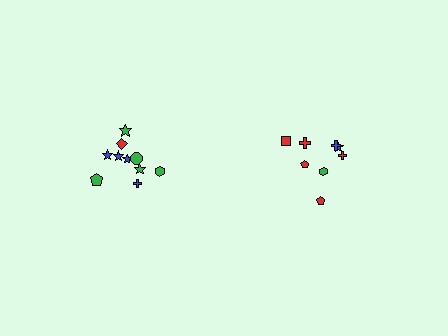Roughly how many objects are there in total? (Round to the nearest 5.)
Roughly 20 objects in total.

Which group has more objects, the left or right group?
The left group.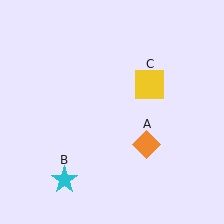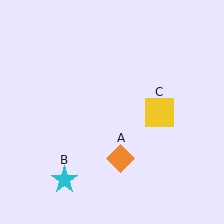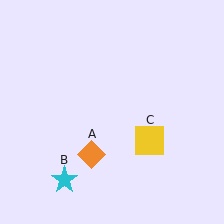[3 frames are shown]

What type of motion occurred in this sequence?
The orange diamond (object A), yellow square (object C) rotated clockwise around the center of the scene.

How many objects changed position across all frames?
2 objects changed position: orange diamond (object A), yellow square (object C).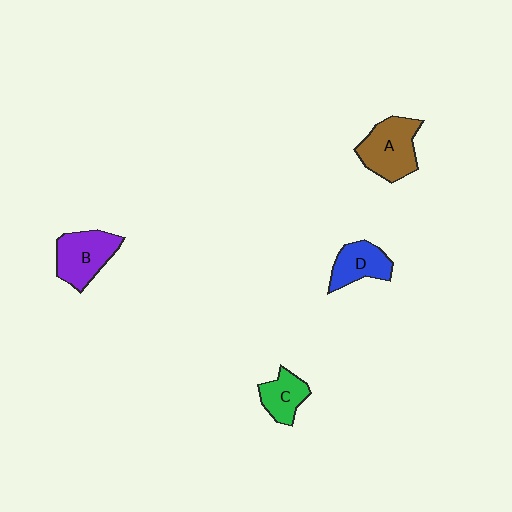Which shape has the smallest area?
Shape C (green).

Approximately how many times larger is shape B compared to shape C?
Approximately 1.5 times.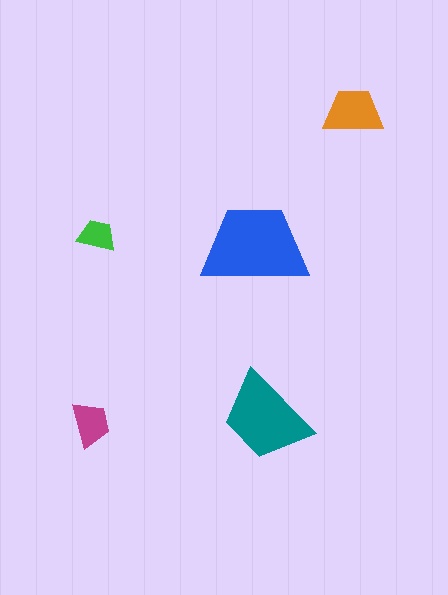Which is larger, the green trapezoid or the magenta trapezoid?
The magenta one.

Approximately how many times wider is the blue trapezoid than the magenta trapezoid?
About 2.5 times wider.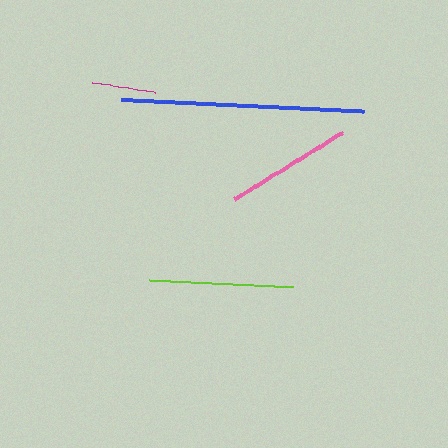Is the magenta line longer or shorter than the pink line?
The pink line is longer than the magenta line.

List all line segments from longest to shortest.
From longest to shortest: blue, lime, pink, magenta.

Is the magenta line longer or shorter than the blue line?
The blue line is longer than the magenta line.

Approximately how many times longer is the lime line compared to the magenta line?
The lime line is approximately 2.2 times the length of the magenta line.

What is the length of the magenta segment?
The magenta segment is approximately 65 pixels long.